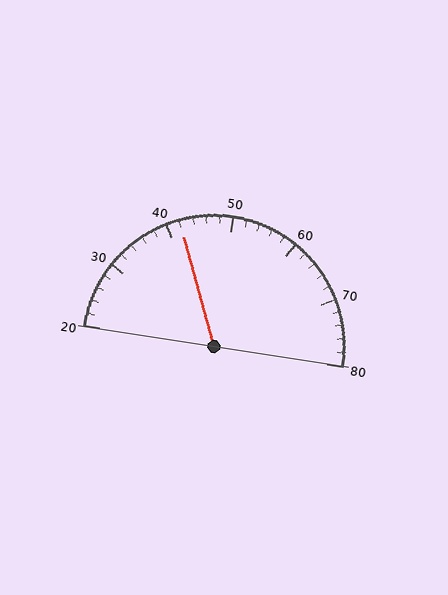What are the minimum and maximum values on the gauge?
The gauge ranges from 20 to 80.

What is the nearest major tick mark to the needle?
The nearest major tick mark is 40.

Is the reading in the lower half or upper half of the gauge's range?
The reading is in the lower half of the range (20 to 80).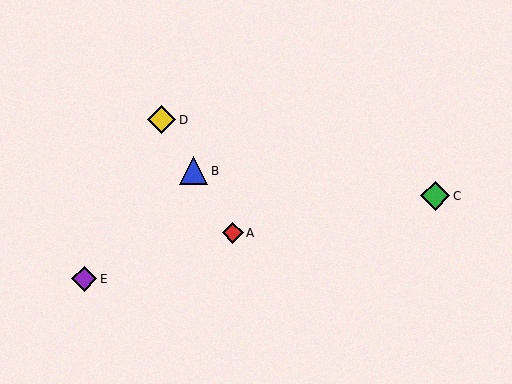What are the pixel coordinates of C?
Object C is at (435, 196).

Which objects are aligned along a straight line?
Objects A, B, D are aligned along a straight line.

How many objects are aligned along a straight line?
3 objects (A, B, D) are aligned along a straight line.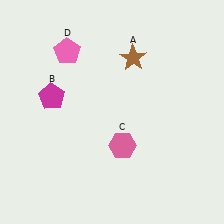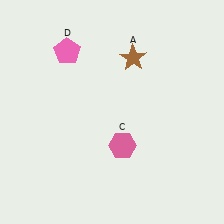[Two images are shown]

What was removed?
The magenta pentagon (B) was removed in Image 2.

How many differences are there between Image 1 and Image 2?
There is 1 difference between the two images.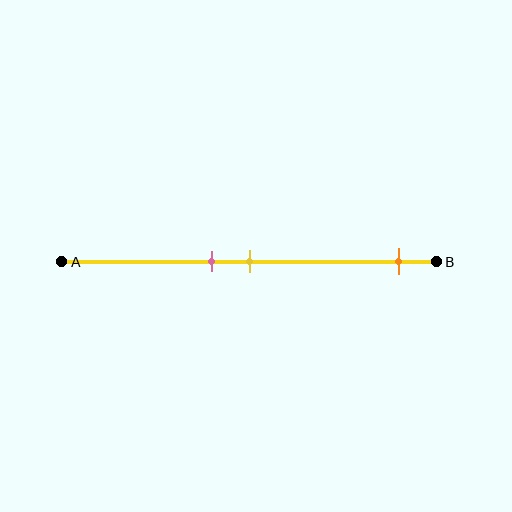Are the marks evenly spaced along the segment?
No, the marks are not evenly spaced.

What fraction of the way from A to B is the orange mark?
The orange mark is approximately 90% (0.9) of the way from A to B.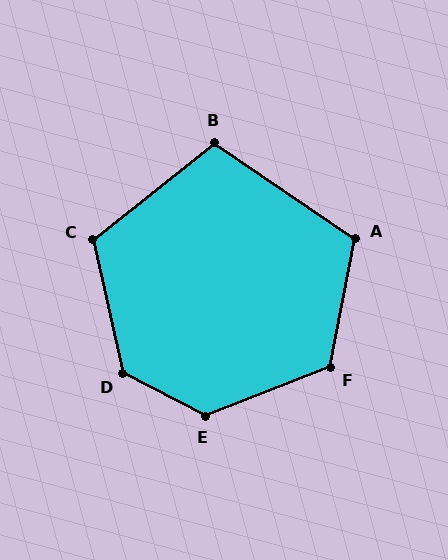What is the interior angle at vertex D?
Approximately 130 degrees (obtuse).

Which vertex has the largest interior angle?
E, at approximately 131 degrees.